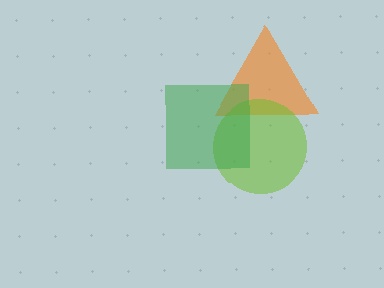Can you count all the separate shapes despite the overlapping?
Yes, there are 3 separate shapes.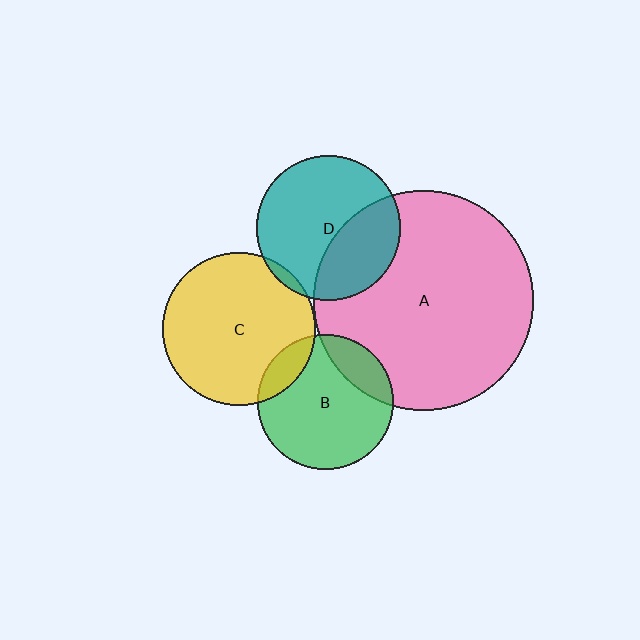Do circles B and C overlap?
Yes.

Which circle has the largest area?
Circle A (pink).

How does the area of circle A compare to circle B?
Approximately 2.6 times.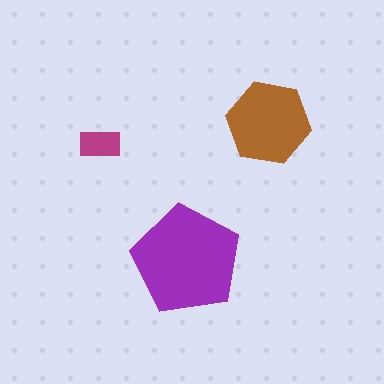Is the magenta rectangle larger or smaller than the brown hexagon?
Smaller.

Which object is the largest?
The purple pentagon.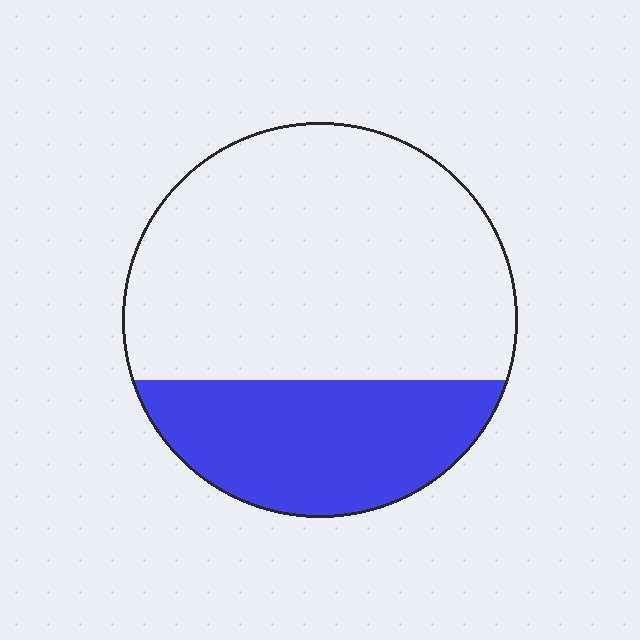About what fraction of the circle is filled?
About one third (1/3).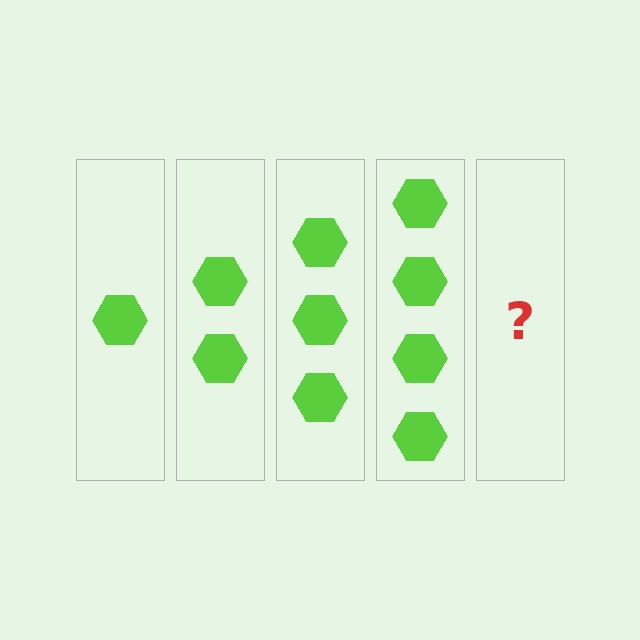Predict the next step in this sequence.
The next step is 5 hexagons.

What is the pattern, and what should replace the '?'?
The pattern is that each step adds one more hexagon. The '?' should be 5 hexagons.